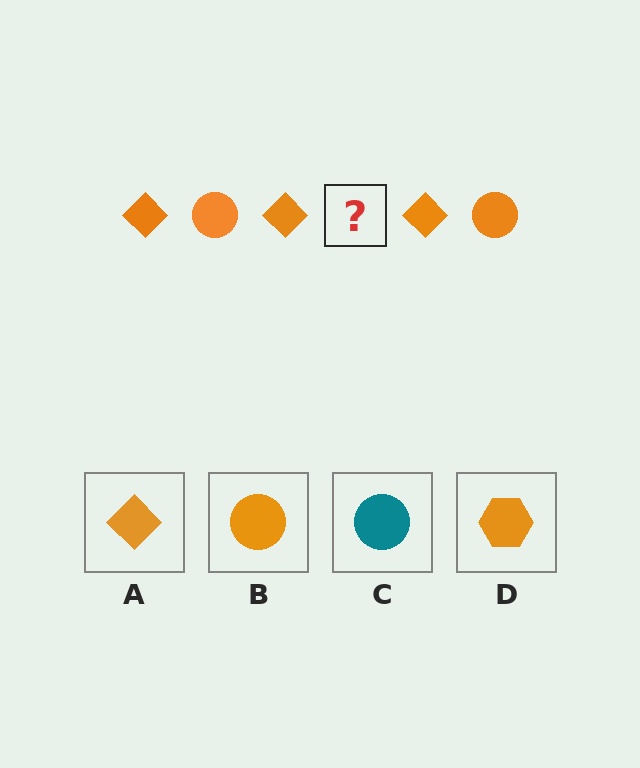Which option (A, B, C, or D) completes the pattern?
B.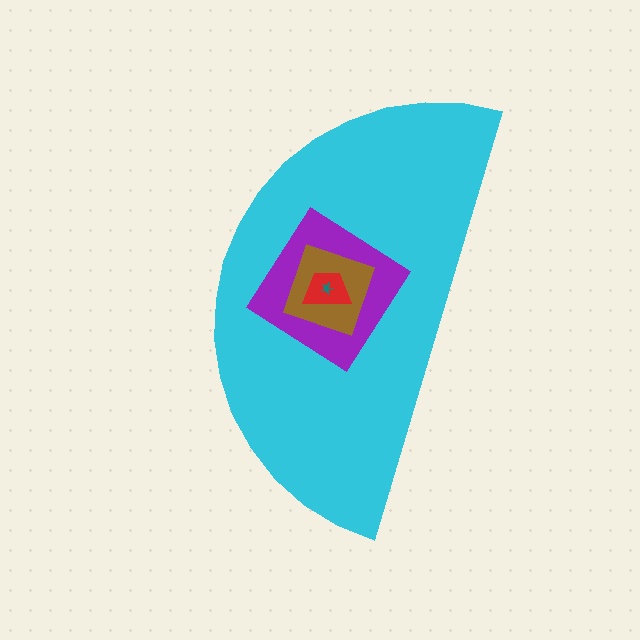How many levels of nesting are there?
5.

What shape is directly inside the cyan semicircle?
The purple diamond.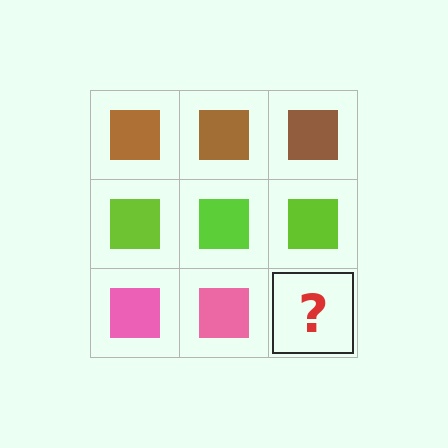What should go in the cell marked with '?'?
The missing cell should contain a pink square.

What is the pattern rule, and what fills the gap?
The rule is that each row has a consistent color. The gap should be filled with a pink square.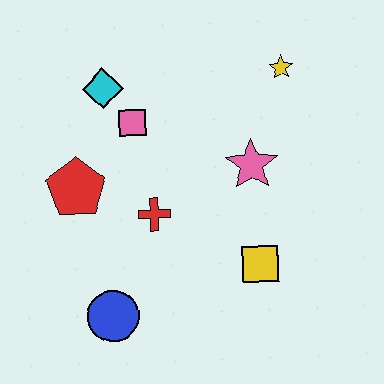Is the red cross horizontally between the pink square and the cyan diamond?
No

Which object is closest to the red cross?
The red pentagon is closest to the red cross.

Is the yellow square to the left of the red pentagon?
No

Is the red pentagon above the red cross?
Yes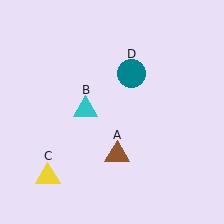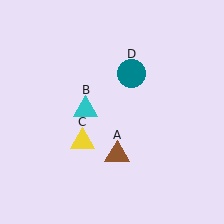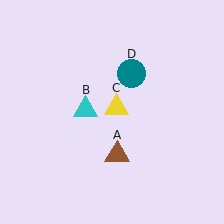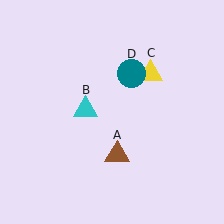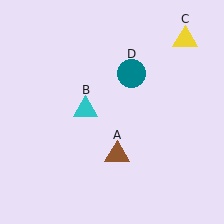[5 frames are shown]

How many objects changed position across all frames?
1 object changed position: yellow triangle (object C).